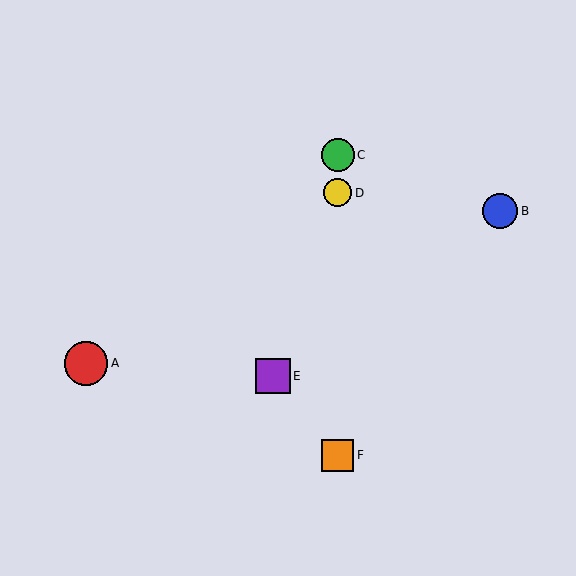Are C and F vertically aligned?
Yes, both are at x≈338.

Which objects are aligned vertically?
Objects C, D, F are aligned vertically.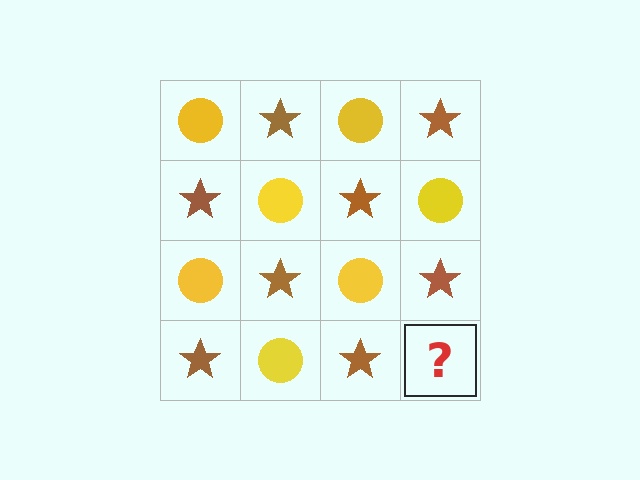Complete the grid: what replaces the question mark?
The question mark should be replaced with a yellow circle.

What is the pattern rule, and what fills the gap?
The rule is that it alternates yellow circle and brown star in a checkerboard pattern. The gap should be filled with a yellow circle.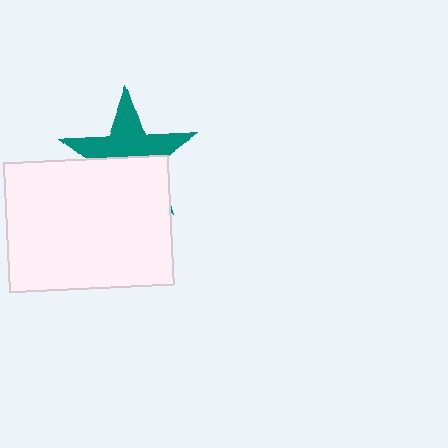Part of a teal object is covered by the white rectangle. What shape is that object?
It is a star.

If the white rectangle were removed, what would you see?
You would see the complete teal star.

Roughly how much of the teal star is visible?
About half of it is visible (roughly 51%).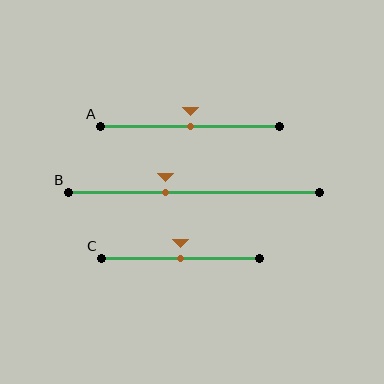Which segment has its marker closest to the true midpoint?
Segment A has its marker closest to the true midpoint.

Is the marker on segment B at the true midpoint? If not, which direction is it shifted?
No, the marker on segment B is shifted to the left by about 11% of the segment length.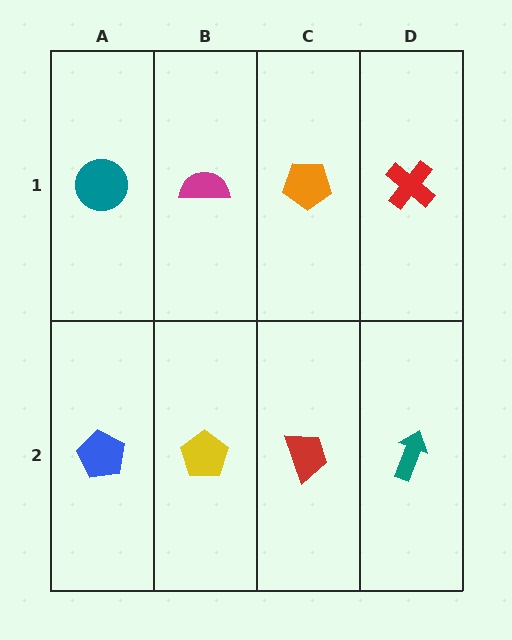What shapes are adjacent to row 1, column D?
A teal arrow (row 2, column D), an orange pentagon (row 1, column C).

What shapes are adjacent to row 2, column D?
A red cross (row 1, column D), a red trapezoid (row 2, column C).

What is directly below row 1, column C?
A red trapezoid.